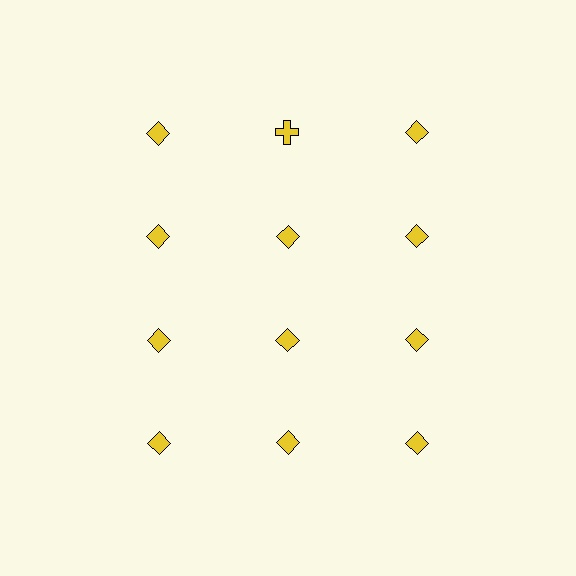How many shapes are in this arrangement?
There are 12 shapes arranged in a grid pattern.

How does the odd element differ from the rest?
It has a different shape: cross instead of diamond.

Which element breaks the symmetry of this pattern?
The yellow cross in the top row, second from left column breaks the symmetry. All other shapes are yellow diamonds.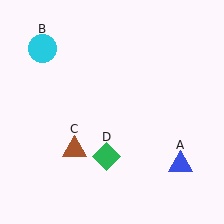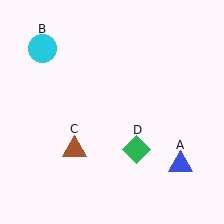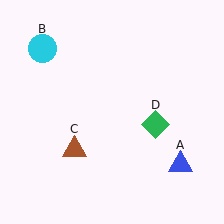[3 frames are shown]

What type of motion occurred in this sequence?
The green diamond (object D) rotated counterclockwise around the center of the scene.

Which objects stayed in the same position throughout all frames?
Blue triangle (object A) and cyan circle (object B) and brown triangle (object C) remained stationary.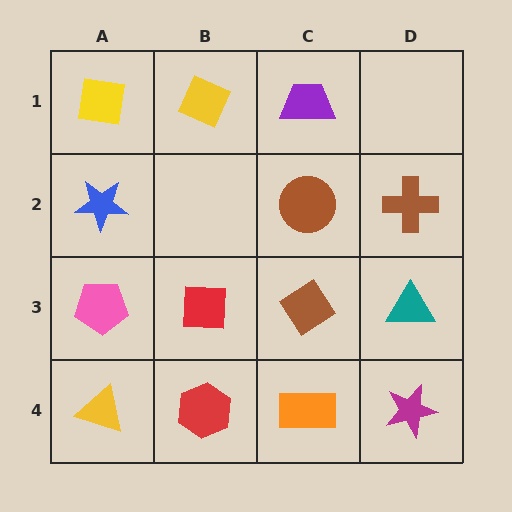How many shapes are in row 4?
4 shapes.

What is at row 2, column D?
A brown cross.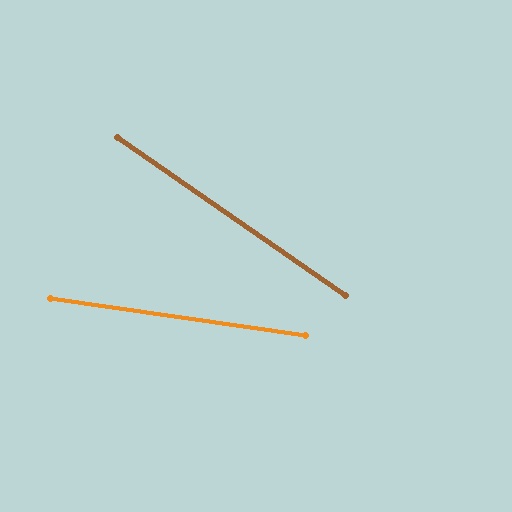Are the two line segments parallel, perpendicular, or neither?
Neither parallel nor perpendicular — they differ by about 26°.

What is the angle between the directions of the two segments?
Approximately 26 degrees.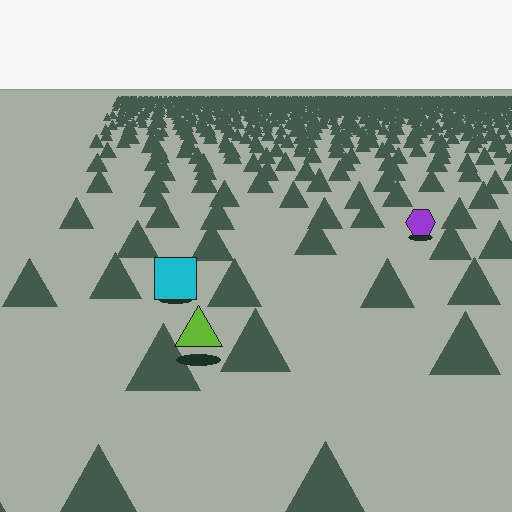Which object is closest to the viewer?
The lime triangle is closest. The texture marks near it are larger and more spread out.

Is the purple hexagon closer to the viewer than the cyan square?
No. The cyan square is closer — you can tell from the texture gradient: the ground texture is coarser near it.